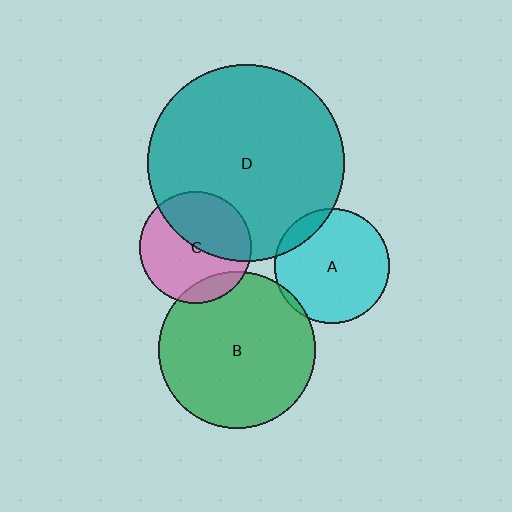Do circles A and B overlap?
Yes.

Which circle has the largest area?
Circle D (teal).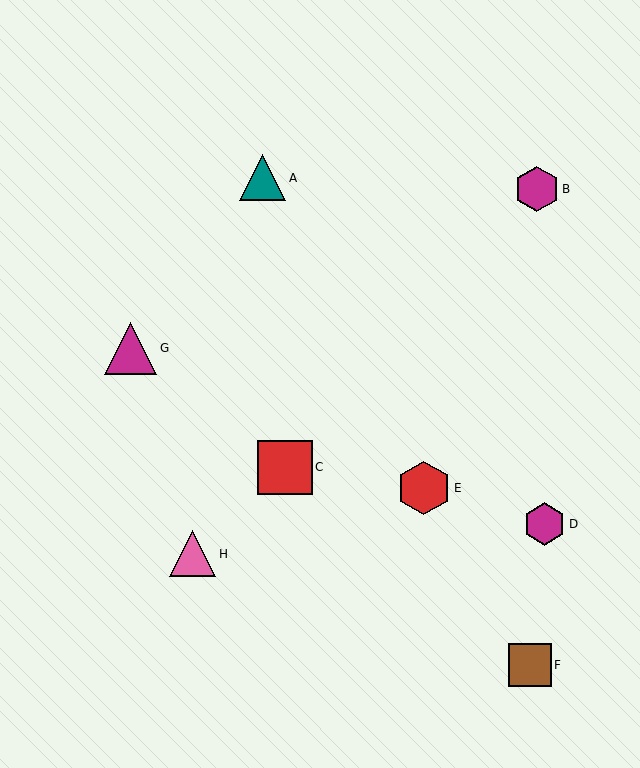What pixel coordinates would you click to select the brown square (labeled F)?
Click at (530, 665) to select the brown square F.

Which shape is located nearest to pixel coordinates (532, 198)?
The magenta hexagon (labeled B) at (537, 189) is nearest to that location.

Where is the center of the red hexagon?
The center of the red hexagon is at (424, 488).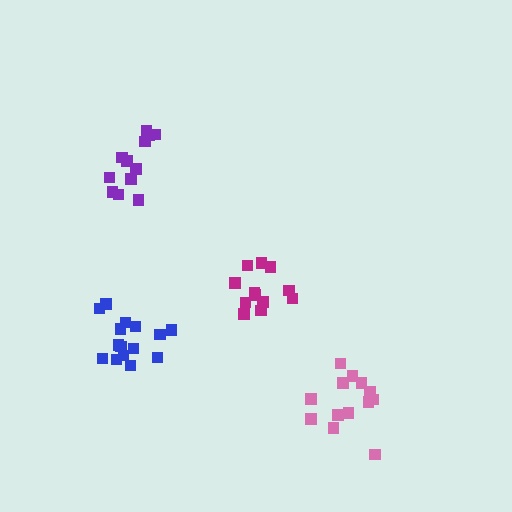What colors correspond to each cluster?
The clusters are colored: pink, blue, purple, magenta.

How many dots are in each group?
Group 1: 13 dots, Group 2: 15 dots, Group 3: 12 dots, Group 4: 12 dots (52 total).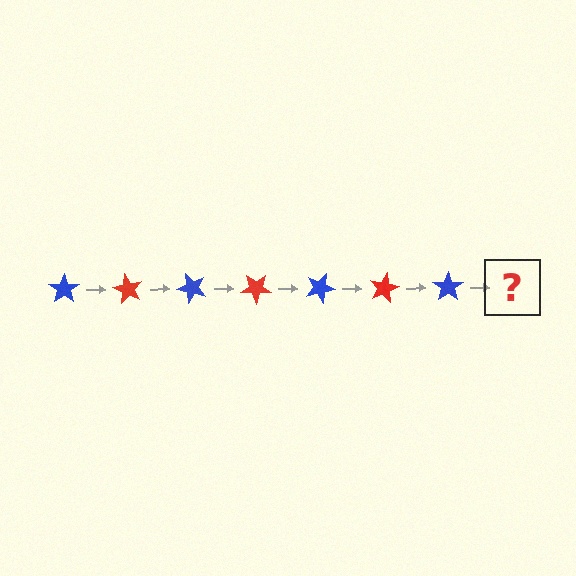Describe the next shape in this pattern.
It should be a red star, rotated 420 degrees from the start.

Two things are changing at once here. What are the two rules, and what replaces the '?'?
The two rules are that it rotates 60 degrees each step and the color cycles through blue and red. The '?' should be a red star, rotated 420 degrees from the start.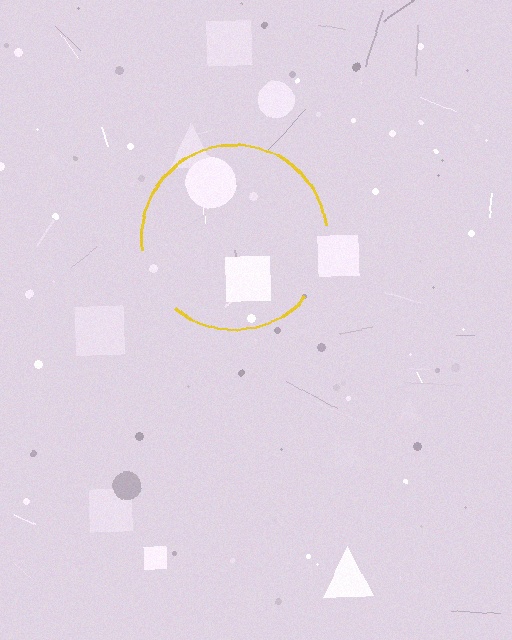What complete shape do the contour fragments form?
The contour fragments form a circle.